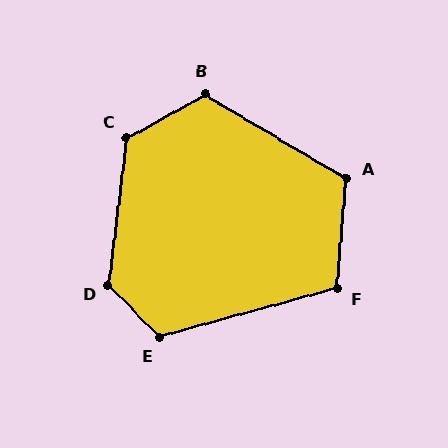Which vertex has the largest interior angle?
D, at approximately 129 degrees.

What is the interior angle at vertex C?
Approximately 125 degrees (obtuse).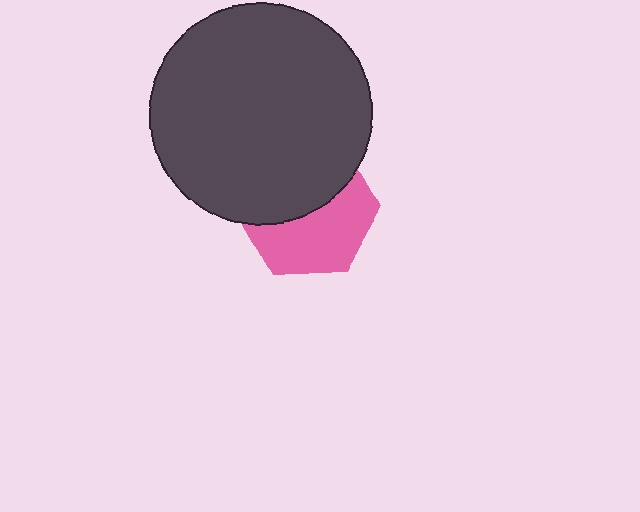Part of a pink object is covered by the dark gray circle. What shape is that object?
It is a hexagon.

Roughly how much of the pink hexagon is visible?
About half of it is visible (roughly 51%).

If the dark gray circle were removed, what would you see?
You would see the complete pink hexagon.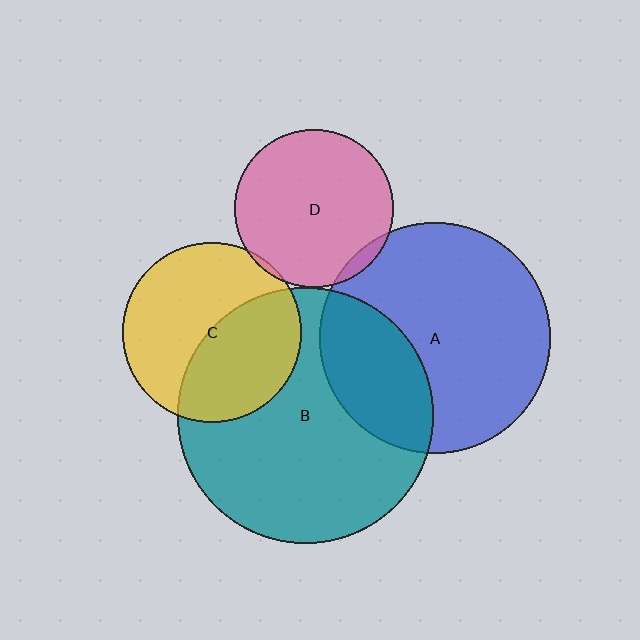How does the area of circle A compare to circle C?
Approximately 1.7 times.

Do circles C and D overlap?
Yes.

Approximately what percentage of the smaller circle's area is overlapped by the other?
Approximately 5%.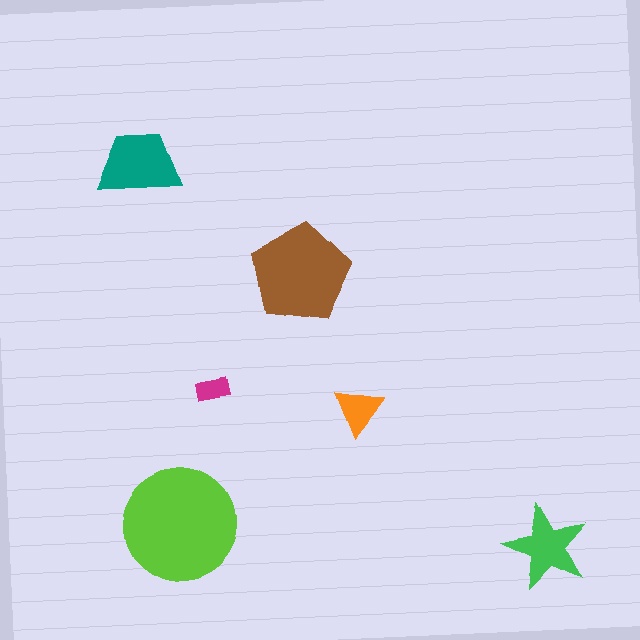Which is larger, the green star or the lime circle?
The lime circle.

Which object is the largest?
The lime circle.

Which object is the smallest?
The magenta rectangle.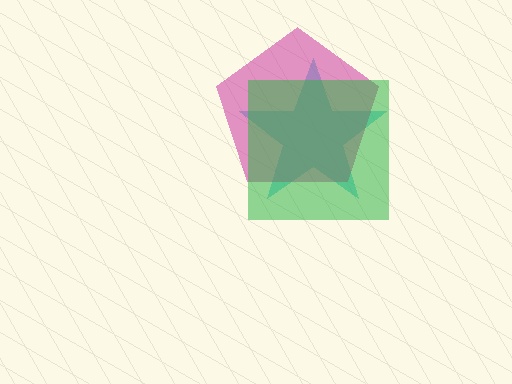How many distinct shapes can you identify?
There are 3 distinct shapes: a cyan star, a magenta pentagon, a green square.